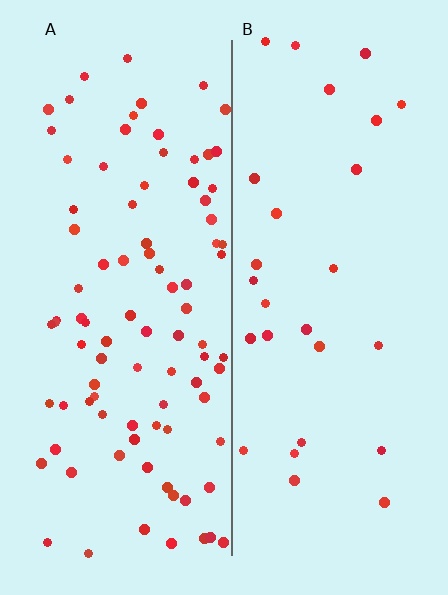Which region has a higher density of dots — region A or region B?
A (the left).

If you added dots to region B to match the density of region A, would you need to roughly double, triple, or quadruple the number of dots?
Approximately triple.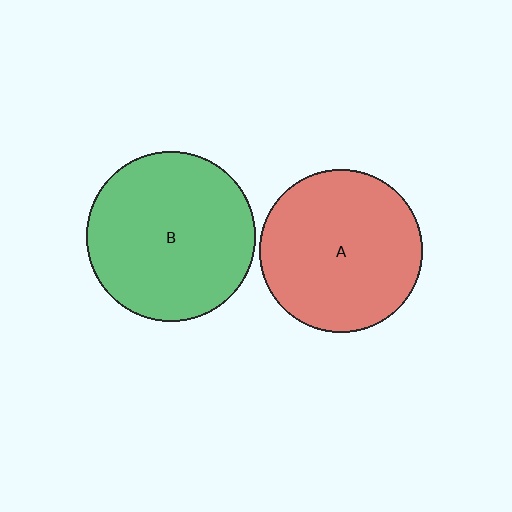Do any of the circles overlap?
No, none of the circles overlap.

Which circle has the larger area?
Circle B (green).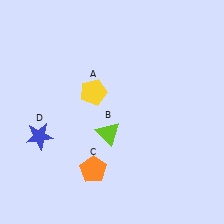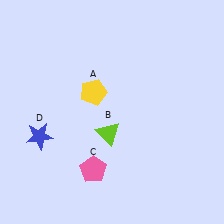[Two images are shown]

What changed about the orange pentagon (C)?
In Image 1, C is orange. In Image 2, it changed to pink.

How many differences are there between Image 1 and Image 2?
There is 1 difference between the two images.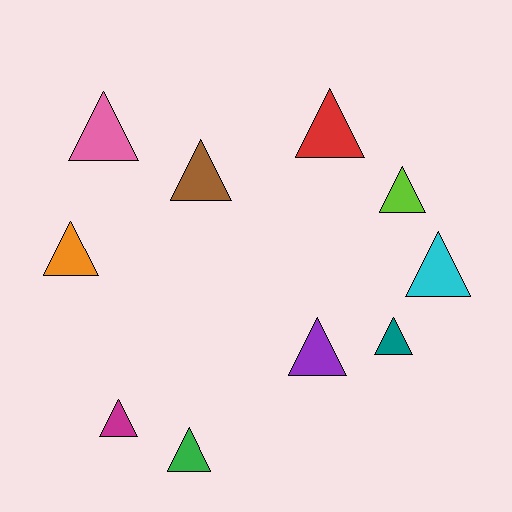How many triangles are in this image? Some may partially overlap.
There are 10 triangles.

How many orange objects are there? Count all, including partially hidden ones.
There is 1 orange object.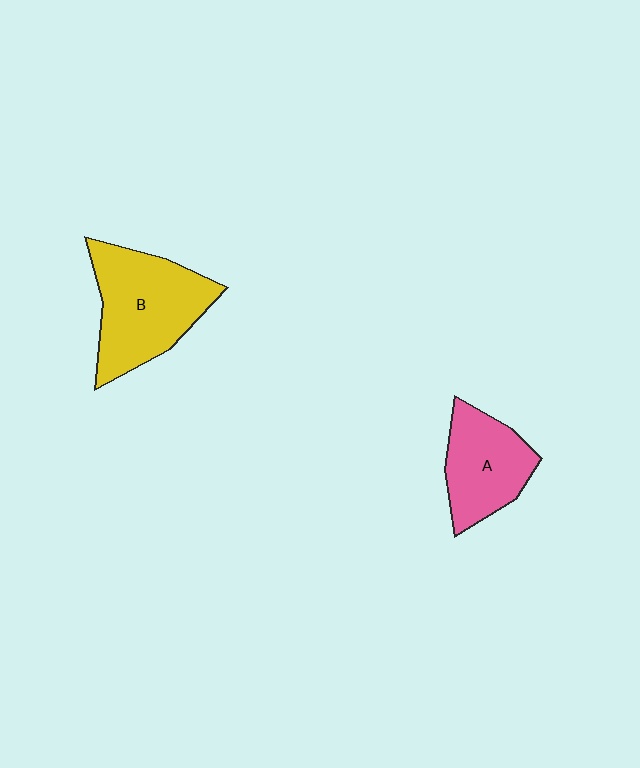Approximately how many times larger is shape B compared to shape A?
Approximately 1.4 times.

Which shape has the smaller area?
Shape A (pink).